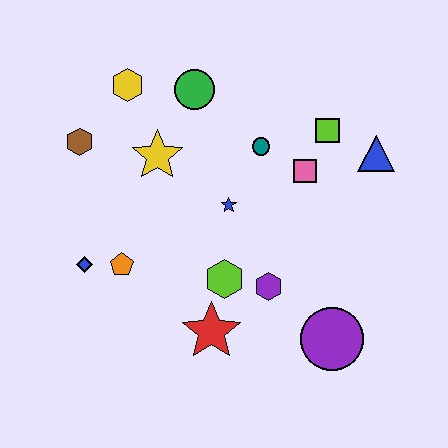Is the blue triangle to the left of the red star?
No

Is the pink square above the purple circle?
Yes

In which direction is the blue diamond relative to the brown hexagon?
The blue diamond is below the brown hexagon.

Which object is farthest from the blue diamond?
The blue triangle is farthest from the blue diamond.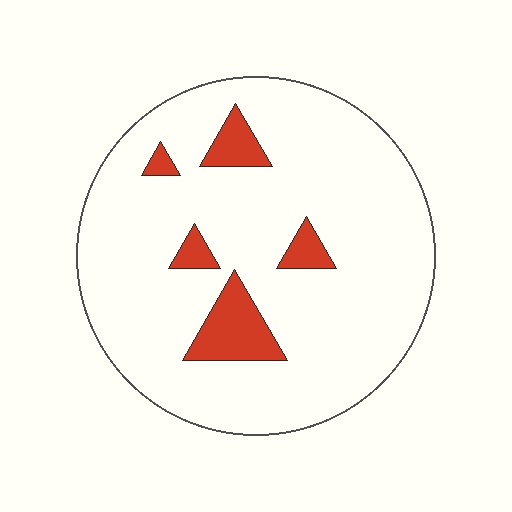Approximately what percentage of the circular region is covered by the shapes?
Approximately 10%.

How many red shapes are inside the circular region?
5.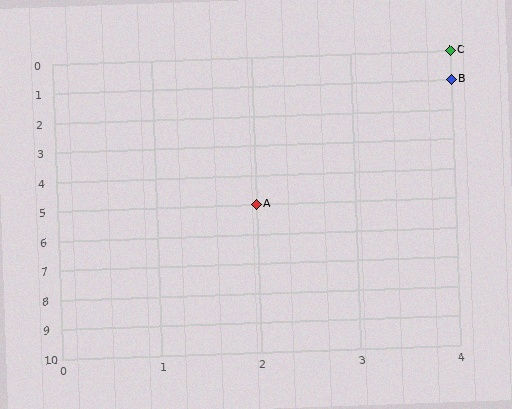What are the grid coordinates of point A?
Point A is at grid coordinates (2, 5).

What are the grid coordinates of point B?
Point B is at grid coordinates (4, 1).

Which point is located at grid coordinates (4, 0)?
Point C is at (4, 0).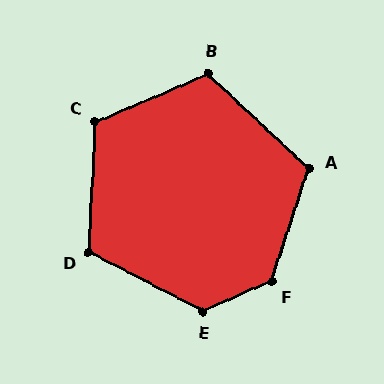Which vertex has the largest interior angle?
F, at approximately 132 degrees.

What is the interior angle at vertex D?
Approximately 115 degrees (obtuse).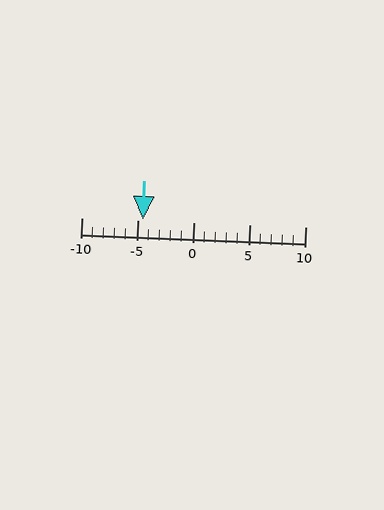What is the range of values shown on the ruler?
The ruler shows values from -10 to 10.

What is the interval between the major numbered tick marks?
The major tick marks are spaced 5 units apart.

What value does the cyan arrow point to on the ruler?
The cyan arrow points to approximately -4.